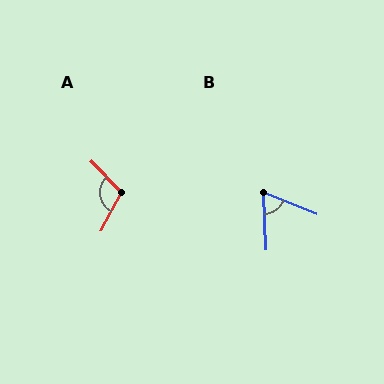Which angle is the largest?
A, at approximately 109 degrees.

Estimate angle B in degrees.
Approximately 66 degrees.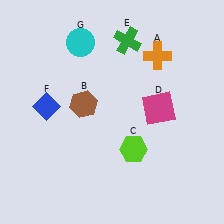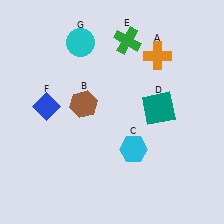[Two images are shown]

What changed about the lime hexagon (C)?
In Image 1, C is lime. In Image 2, it changed to cyan.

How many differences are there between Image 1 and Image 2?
There are 2 differences between the two images.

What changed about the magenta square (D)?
In Image 1, D is magenta. In Image 2, it changed to teal.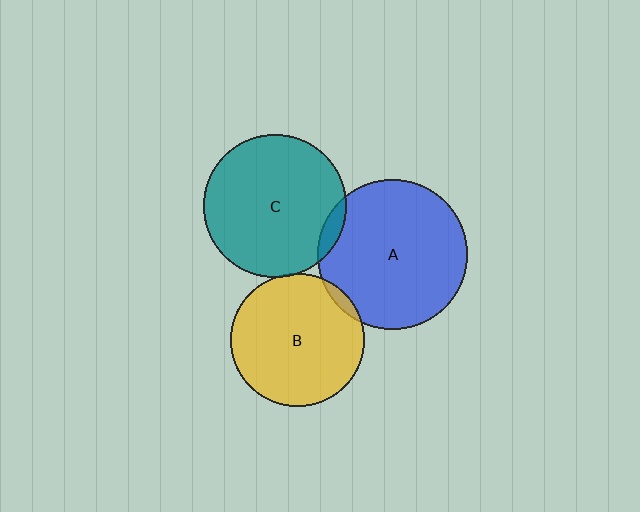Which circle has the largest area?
Circle A (blue).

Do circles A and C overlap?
Yes.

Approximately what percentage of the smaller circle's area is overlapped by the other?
Approximately 5%.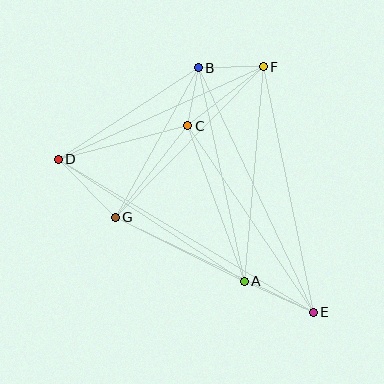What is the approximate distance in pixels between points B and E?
The distance between B and E is approximately 270 pixels.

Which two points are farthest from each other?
Points D and E are farthest from each other.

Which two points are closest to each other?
Points B and C are closest to each other.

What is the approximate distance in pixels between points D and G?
The distance between D and G is approximately 81 pixels.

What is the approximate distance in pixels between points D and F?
The distance between D and F is approximately 225 pixels.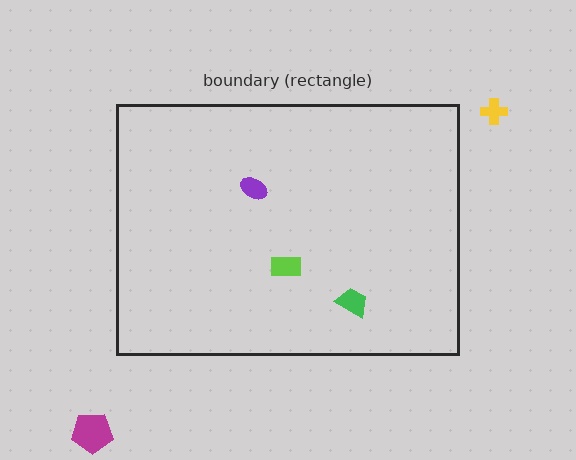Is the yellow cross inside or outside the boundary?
Outside.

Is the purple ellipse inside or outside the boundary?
Inside.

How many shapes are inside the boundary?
3 inside, 2 outside.